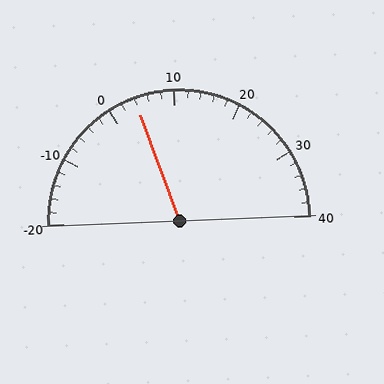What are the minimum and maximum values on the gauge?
The gauge ranges from -20 to 40.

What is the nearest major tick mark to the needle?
The nearest major tick mark is 0.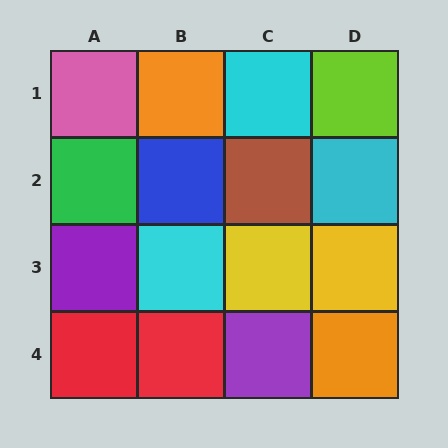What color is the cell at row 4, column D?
Orange.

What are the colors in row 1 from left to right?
Pink, orange, cyan, lime.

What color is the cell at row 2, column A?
Green.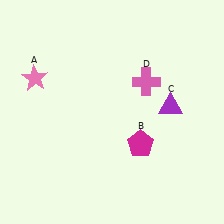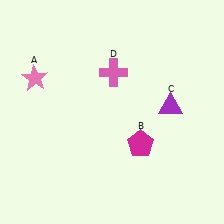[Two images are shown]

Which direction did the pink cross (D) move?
The pink cross (D) moved left.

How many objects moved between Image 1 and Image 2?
1 object moved between the two images.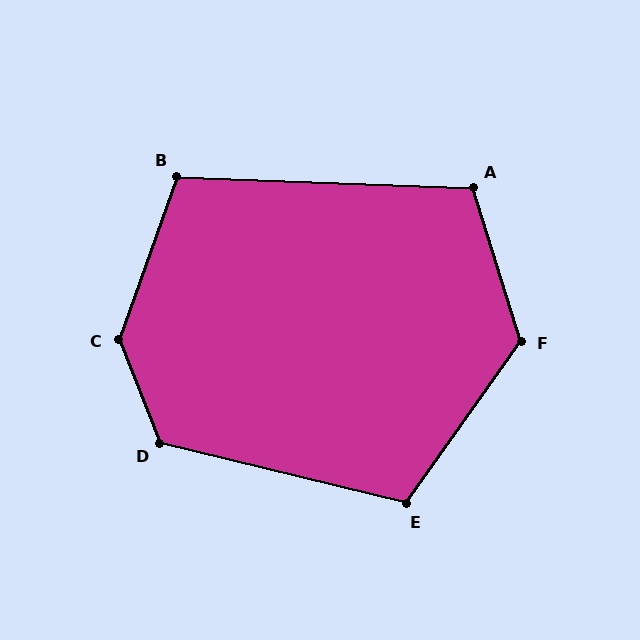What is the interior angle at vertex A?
Approximately 110 degrees (obtuse).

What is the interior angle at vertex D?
Approximately 125 degrees (obtuse).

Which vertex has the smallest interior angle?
B, at approximately 108 degrees.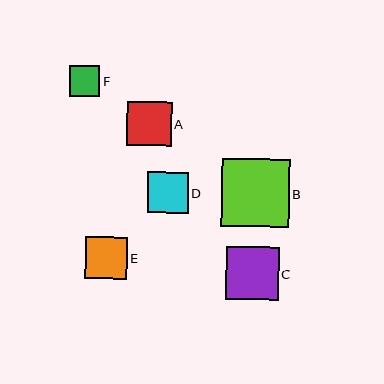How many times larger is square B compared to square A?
Square B is approximately 1.5 times the size of square A.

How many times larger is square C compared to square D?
Square C is approximately 1.3 times the size of square D.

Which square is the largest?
Square B is the largest with a size of approximately 68 pixels.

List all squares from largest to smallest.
From largest to smallest: B, C, A, E, D, F.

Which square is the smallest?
Square F is the smallest with a size of approximately 31 pixels.